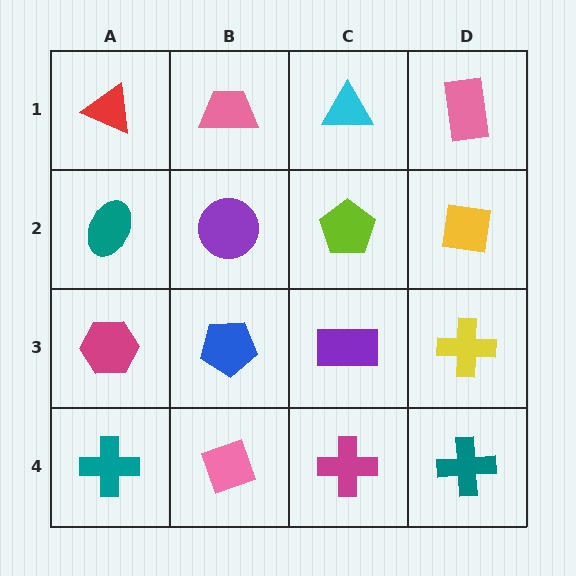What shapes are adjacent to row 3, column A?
A teal ellipse (row 2, column A), a teal cross (row 4, column A), a blue pentagon (row 3, column B).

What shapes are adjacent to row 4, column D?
A yellow cross (row 3, column D), a magenta cross (row 4, column C).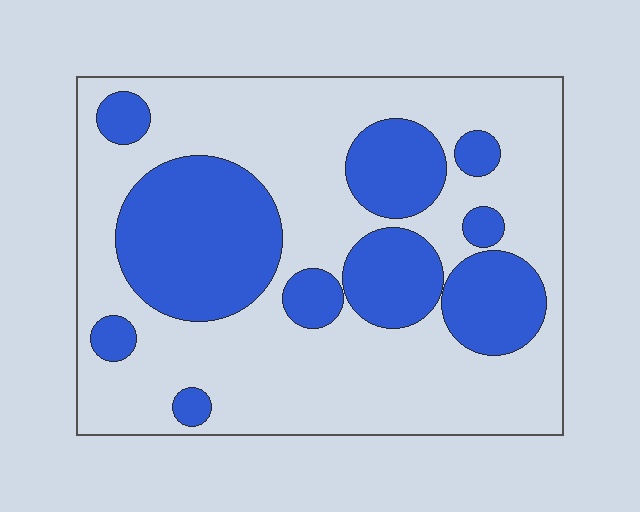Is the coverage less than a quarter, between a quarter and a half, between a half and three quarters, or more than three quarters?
Between a quarter and a half.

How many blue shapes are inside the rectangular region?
10.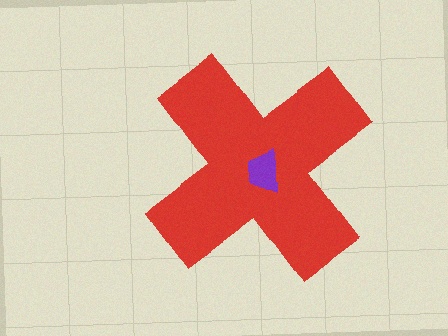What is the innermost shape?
The purple trapezoid.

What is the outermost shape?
The red cross.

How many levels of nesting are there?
2.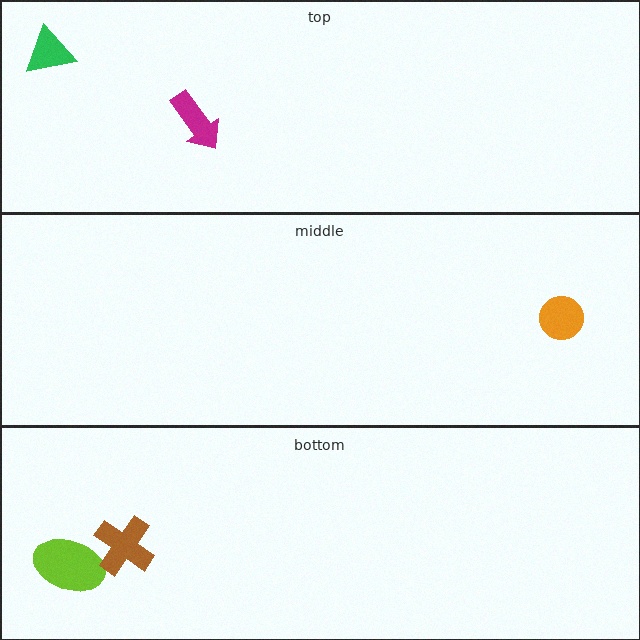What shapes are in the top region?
The green triangle, the magenta arrow.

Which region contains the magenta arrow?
The top region.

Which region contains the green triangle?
The top region.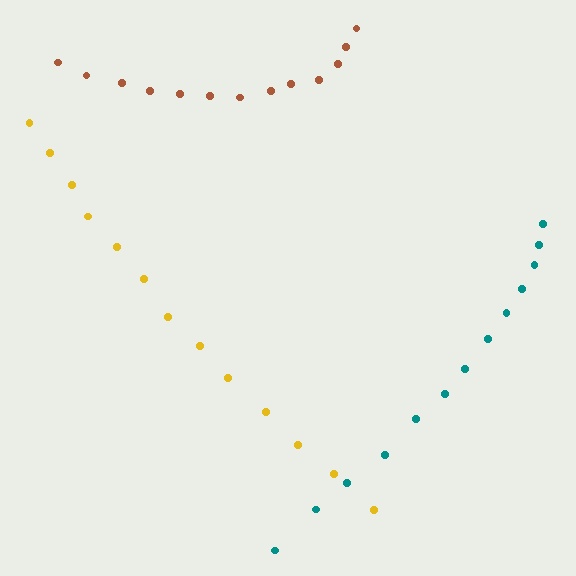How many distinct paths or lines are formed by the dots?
There are 3 distinct paths.